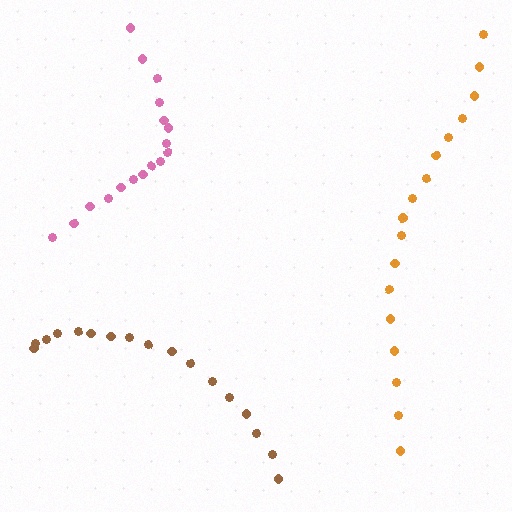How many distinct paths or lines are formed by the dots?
There are 3 distinct paths.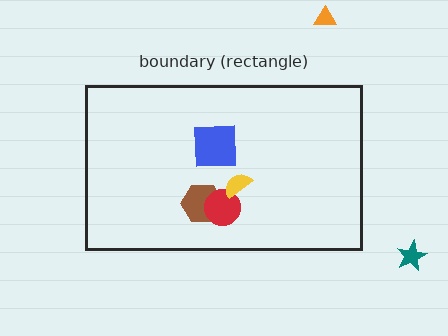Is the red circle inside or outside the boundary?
Inside.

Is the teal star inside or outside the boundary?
Outside.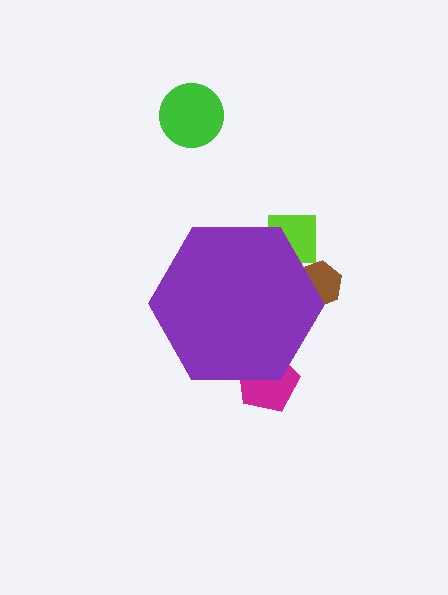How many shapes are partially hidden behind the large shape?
3 shapes are partially hidden.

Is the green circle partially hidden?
No, the green circle is fully visible.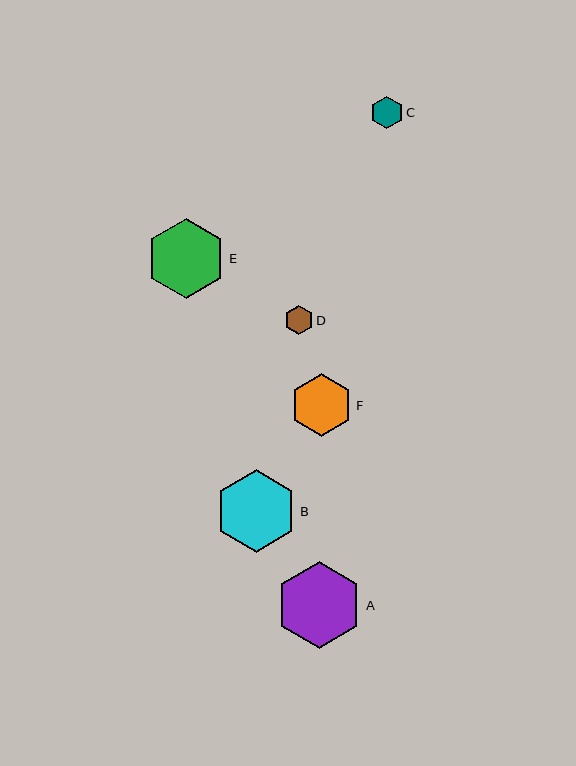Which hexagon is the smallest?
Hexagon D is the smallest with a size of approximately 29 pixels.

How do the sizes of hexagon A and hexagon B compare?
Hexagon A and hexagon B are approximately the same size.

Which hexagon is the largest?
Hexagon A is the largest with a size of approximately 87 pixels.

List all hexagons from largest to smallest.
From largest to smallest: A, B, E, F, C, D.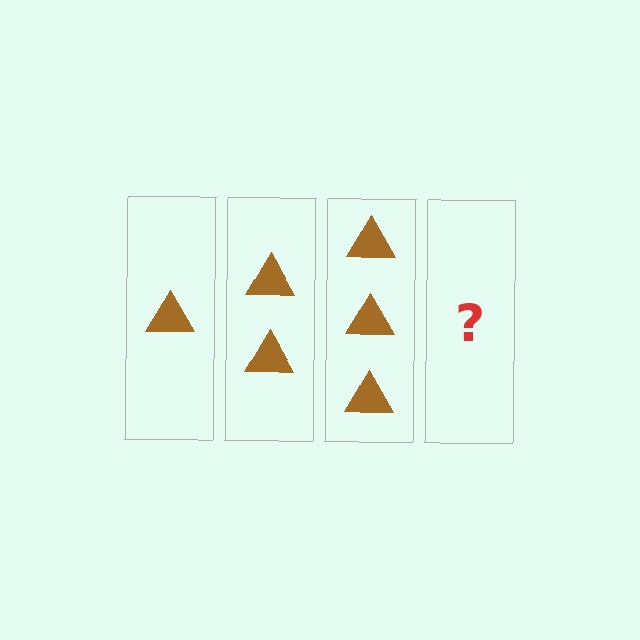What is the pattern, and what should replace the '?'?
The pattern is that each step adds one more triangle. The '?' should be 4 triangles.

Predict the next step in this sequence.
The next step is 4 triangles.